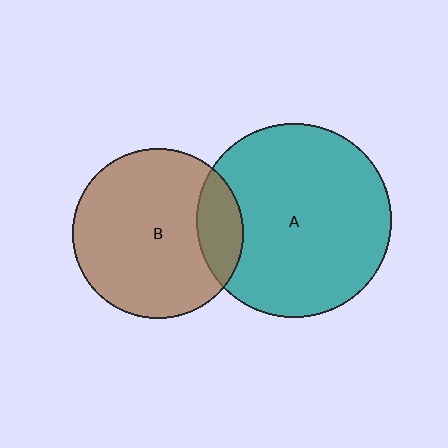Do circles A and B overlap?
Yes.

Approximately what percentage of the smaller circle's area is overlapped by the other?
Approximately 15%.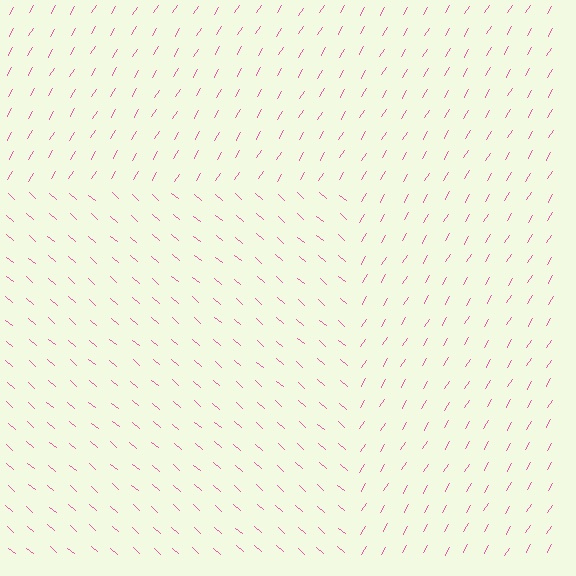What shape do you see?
I see a rectangle.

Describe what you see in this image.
The image is filled with small pink line segments. A rectangle region in the image has lines oriented differently from the surrounding lines, creating a visible texture boundary.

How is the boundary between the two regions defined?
The boundary is defined purely by a change in line orientation (approximately 80 degrees difference). All lines are the same color and thickness.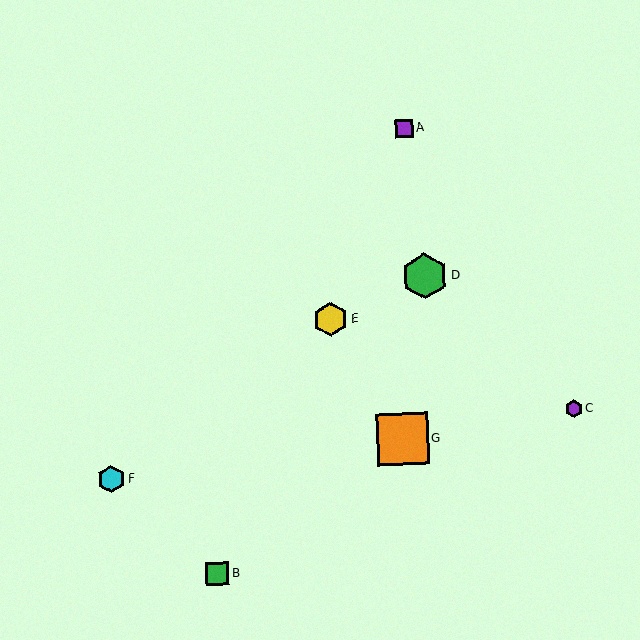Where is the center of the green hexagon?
The center of the green hexagon is at (425, 276).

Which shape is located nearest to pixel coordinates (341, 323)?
The yellow hexagon (labeled E) at (330, 319) is nearest to that location.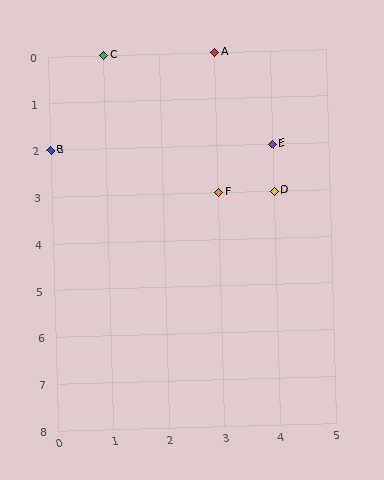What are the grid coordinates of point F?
Point F is at grid coordinates (3, 3).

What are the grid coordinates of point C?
Point C is at grid coordinates (1, 0).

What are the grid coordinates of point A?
Point A is at grid coordinates (3, 0).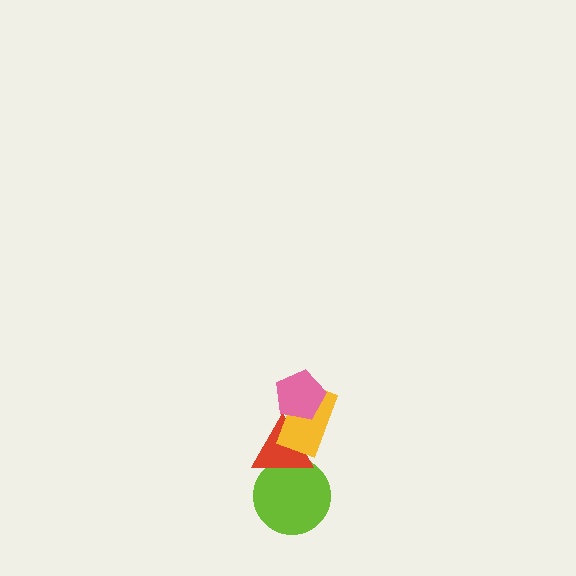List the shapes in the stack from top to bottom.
From top to bottom: the pink pentagon, the yellow rectangle, the red triangle, the lime circle.